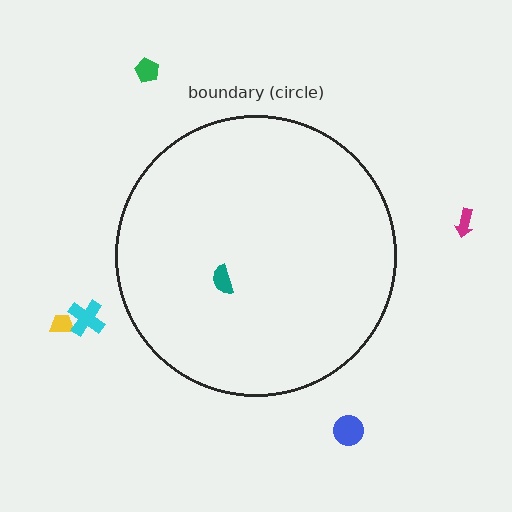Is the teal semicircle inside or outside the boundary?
Inside.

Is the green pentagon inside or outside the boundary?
Outside.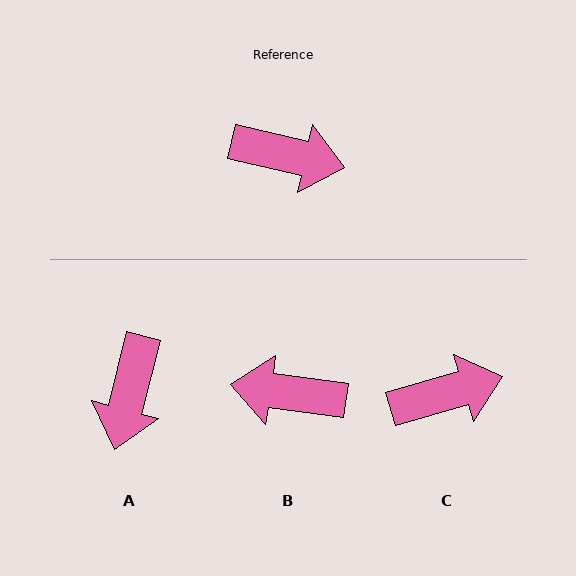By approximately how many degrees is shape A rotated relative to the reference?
Approximately 91 degrees clockwise.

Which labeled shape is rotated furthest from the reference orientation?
B, about 175 degrees away.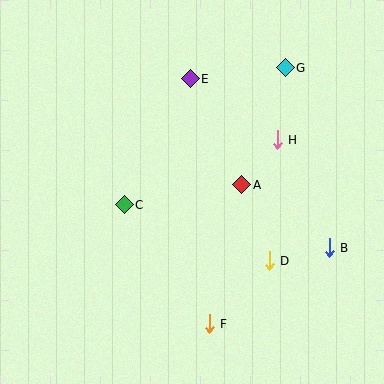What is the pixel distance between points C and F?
The distance between C and F is 146 pixels.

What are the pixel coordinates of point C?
Point C is at (124, 205).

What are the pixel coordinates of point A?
Point A is at (242, 185).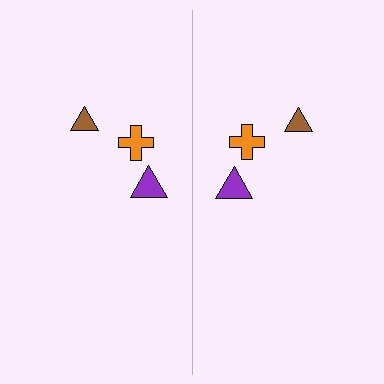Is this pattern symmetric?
Yes, this pattern has bilateral (reflection) symmetry.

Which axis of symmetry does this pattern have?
The pattern has a vertical axis of symmetry running through the center of the image.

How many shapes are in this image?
There are 6 shapes in this image.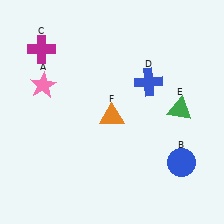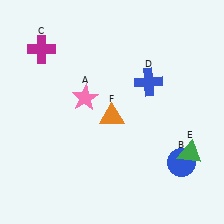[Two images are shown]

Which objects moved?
The objects that moved are: the pink star (A), the green triangle (E).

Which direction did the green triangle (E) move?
The green triangle (E) moved down.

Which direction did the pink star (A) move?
The pink star (A) moved right.